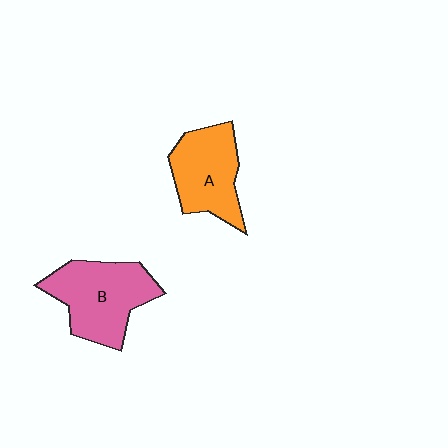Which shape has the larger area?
Shape B (pink).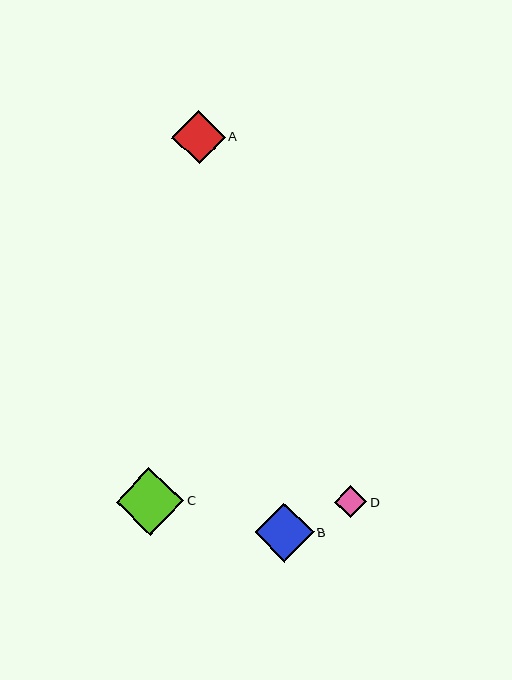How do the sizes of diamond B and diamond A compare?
Diamond B and diamond A are approximately the same size.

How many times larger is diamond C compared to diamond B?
Diamond C is approximately 1.1 times the size of diamond B.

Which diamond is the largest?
Diamond C is the largest with a size of approximately 67 pixels.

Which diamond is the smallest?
Diamond D is the smallest with a size of approximately 32 pixels.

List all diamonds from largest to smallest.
From largest to smallest: C, B, A, D.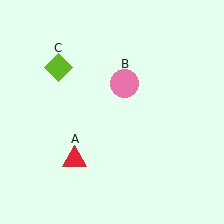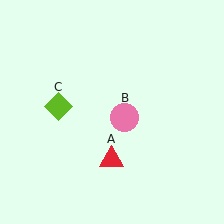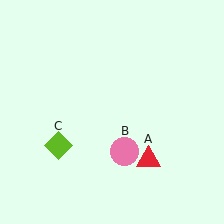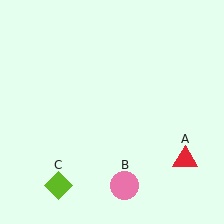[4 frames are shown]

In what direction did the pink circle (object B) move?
The pink circle (object B) moved down.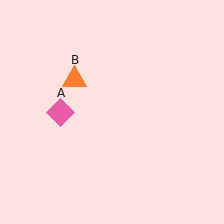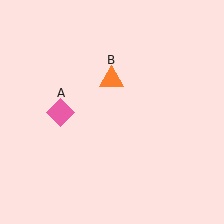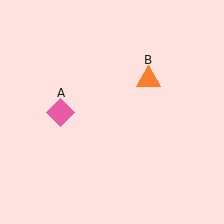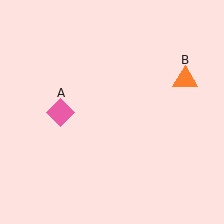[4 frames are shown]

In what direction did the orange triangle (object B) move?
The orange triangle (object B) moved right.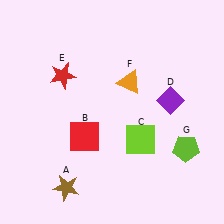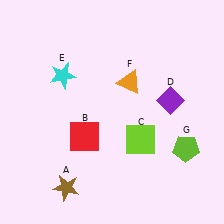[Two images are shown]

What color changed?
The star (E) changed from red in Image 1 to cyan in Image 2.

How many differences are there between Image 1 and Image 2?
There is 1 difference between the two images.